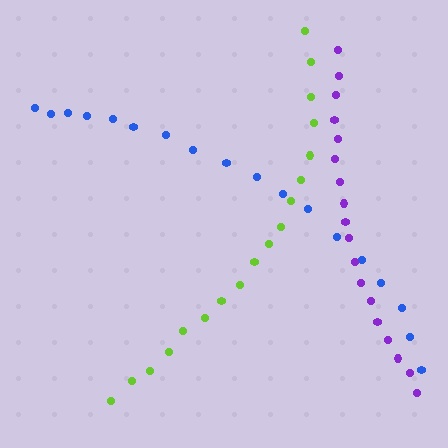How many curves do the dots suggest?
There are 3 distinct paths.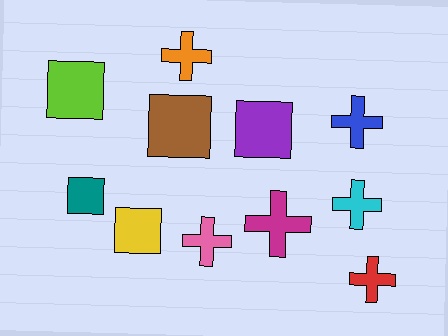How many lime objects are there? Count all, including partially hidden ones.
There is 1 lime object.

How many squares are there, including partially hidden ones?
There are 5 squares.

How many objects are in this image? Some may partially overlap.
There are 11 objects.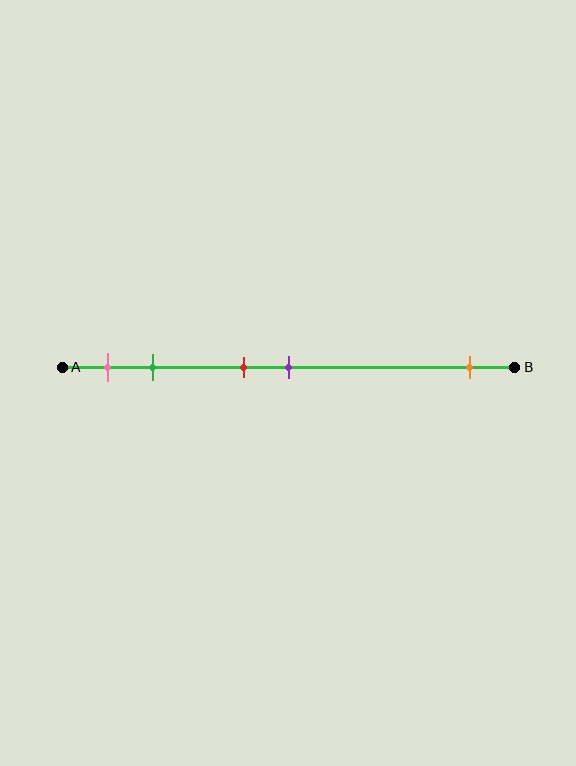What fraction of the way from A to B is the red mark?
The red mark is approximately 40% (0.4) of the way from A to B.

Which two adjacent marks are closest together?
The red and purple marks are the closest adjacent pair.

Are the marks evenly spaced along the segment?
No, the marks are not evenly spaced.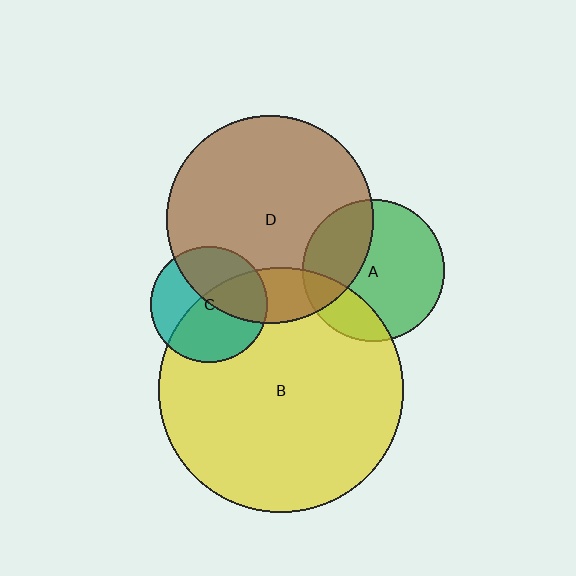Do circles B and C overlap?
Yes.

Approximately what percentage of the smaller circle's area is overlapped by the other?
Approximately 55%.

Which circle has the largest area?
Circle B (yellow).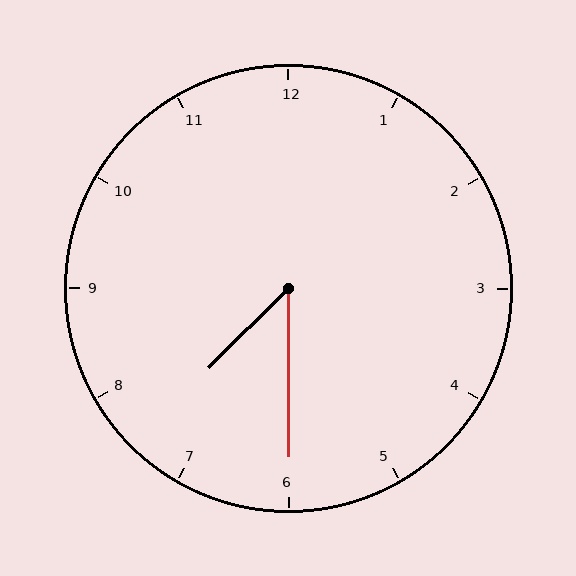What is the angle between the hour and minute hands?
Approximately 45 degrees.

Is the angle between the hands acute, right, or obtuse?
It is acute.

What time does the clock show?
7:30.